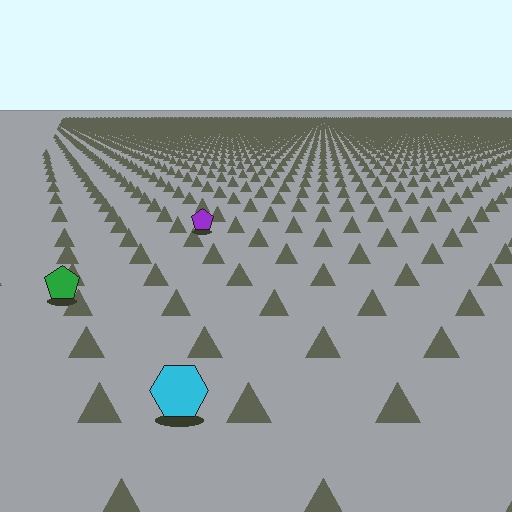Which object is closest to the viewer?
The cyan hexagon is closest. The texture marks near it are larger and more spread out.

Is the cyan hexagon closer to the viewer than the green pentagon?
Yes. The cyan hexagon is closer — you can tell from the texture gradient: the ground texture is coarser near it.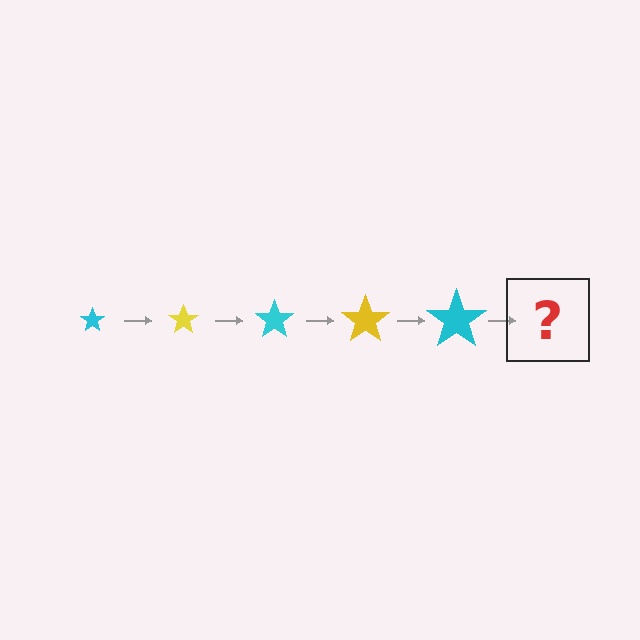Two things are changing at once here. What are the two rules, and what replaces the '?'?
The two rules are that the star grows larger each step and the color cycles through cyan and yellow. The '?' should be a yellow star, larger than the previous one.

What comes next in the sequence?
The next element should be a yellow star, larger than the previous one.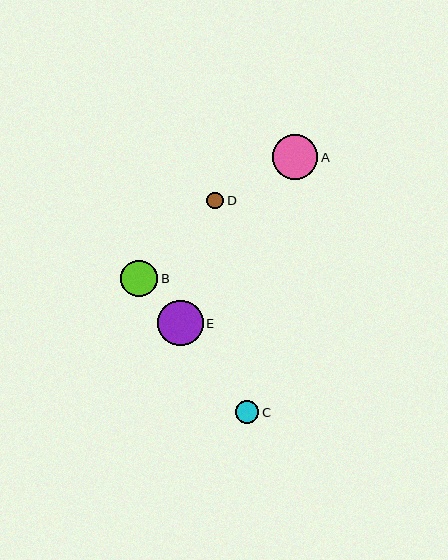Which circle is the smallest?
Circle D is the smallest with a size of approximately 17 pixels.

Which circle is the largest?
Circle E is the largest with a size of approximately 46 pixels.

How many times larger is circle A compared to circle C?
Circle A is approximately 1.9 times the size of circle C.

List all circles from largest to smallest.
From largest to smallest: E, A, B, C, D.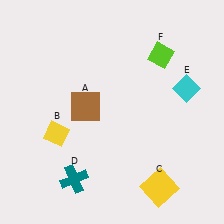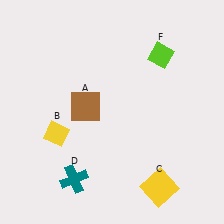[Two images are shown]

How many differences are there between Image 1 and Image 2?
There is 1 difference between the two images.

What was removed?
The cyan diamond (E) was removed in Image 2.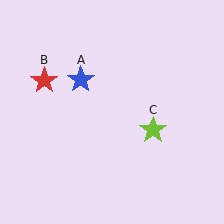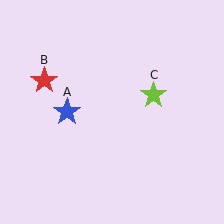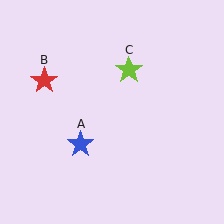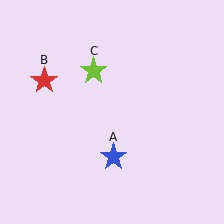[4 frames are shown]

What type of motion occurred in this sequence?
The blue star (object A), lime star (object C) rotated counterclockwise around the center of the scene.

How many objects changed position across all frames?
2 objects changed position: blue star (object A), lime star (object C).